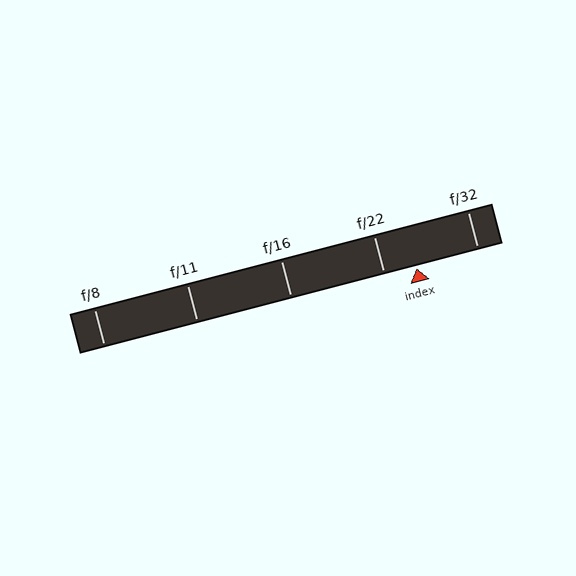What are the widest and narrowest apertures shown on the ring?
The widest aperture shown is f/8 and the narrowest is f/32.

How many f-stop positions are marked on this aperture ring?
There are 5 f-stop positions marked.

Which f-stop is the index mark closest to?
The index mark is closest to f/22.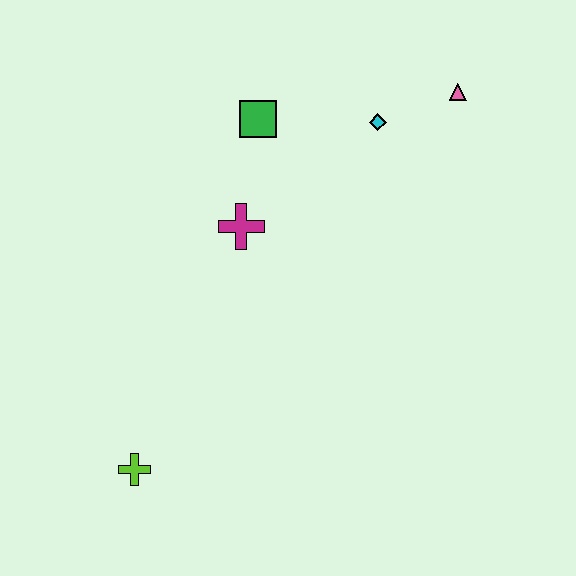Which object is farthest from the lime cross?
The pink triangle is farthest from the lime cross.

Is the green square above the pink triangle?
No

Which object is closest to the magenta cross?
The green square is closest to the magenta cross.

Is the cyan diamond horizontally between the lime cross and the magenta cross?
No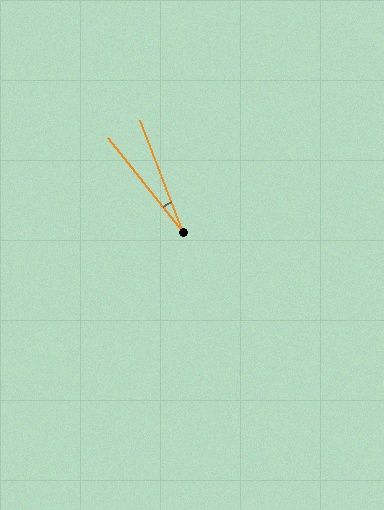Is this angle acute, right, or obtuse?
It is acute.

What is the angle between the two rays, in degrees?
Approximately 18 degrees.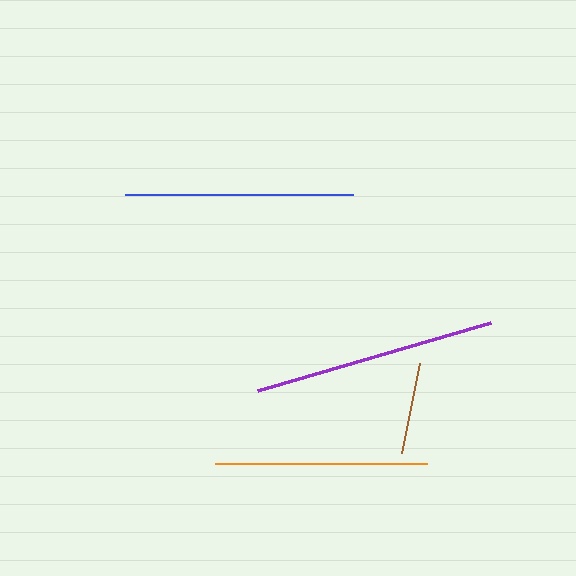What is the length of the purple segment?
The purple segment is approximately 244 pixels long.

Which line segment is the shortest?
The brown line is the shortest at approximately 92 pixels.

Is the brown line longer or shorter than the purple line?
The purple line is longer than the brown line.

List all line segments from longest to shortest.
From longest to shortest: purple, blue, orange, brown.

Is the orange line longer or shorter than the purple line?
The purple line is longer than the orange line.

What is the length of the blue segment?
The blue segment is approximately 228 pixels long.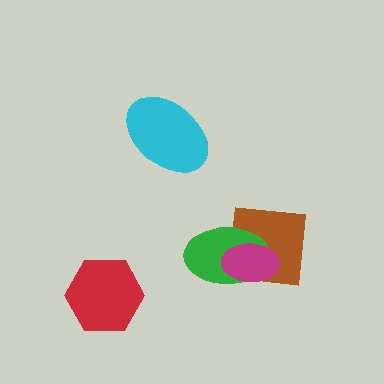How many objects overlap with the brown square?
2 objects overlap with the brown square.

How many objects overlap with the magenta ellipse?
2 objects overlap with the magenta ellipse.